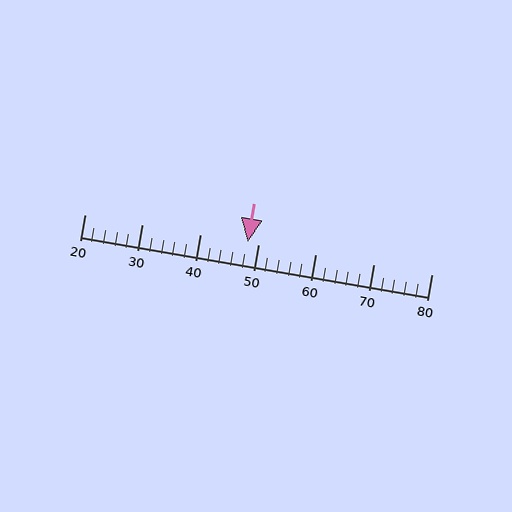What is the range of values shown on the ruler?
The ruler shows values from 20 to 80.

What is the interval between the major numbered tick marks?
The major tick marks are spaced 10 units apart.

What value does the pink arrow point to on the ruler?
The pink arrow points to approximately 48.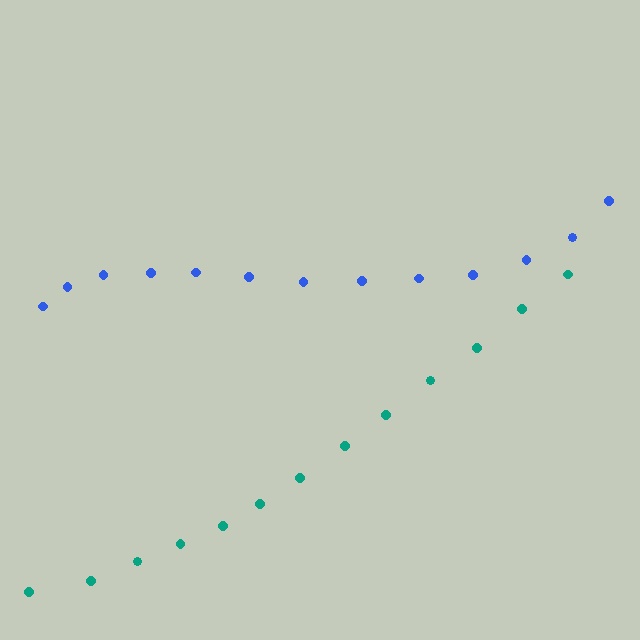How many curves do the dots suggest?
There are 2 distinct paths.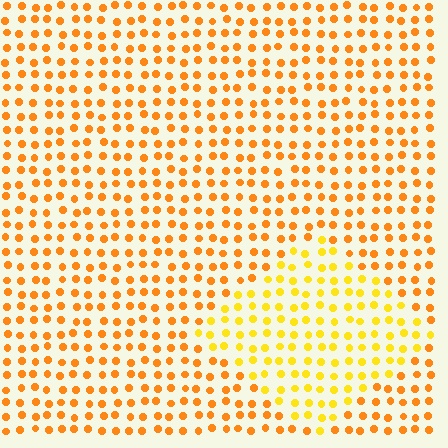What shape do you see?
I see a diamond.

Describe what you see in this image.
The image is filled with small orange elements in a uniform arrangement. A diamond-shaped region is visible where the elements are tinted to a slightly different hue, forming a subtle color boundary.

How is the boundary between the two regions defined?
The boundary is defined purely by a slight shift in hue (about 24 degrees). Spacing, size, and orientation are identical on both sides.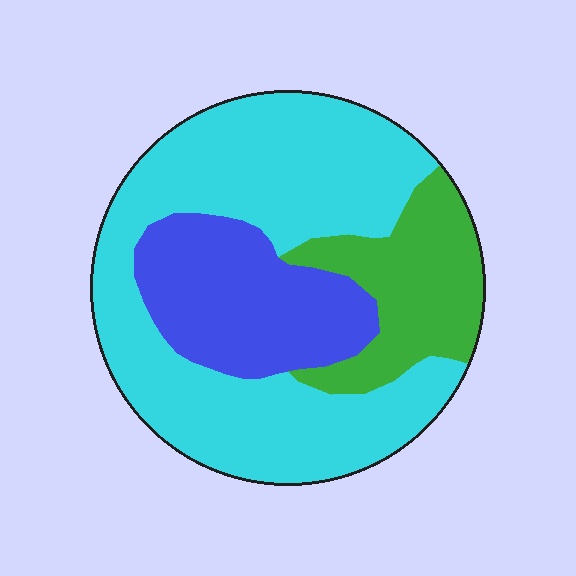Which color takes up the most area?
Cyan, at roughly 60%.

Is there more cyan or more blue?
Cyan.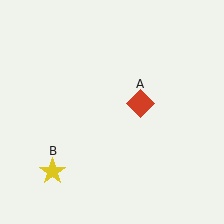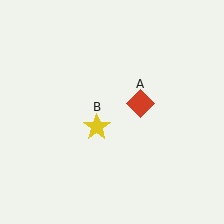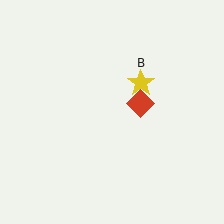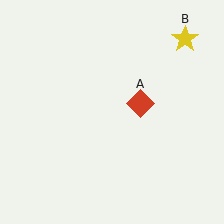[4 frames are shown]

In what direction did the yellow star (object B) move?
The yellow star (object B) moved up and to the right.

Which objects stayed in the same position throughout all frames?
Red diamond (object A) remained stationary.